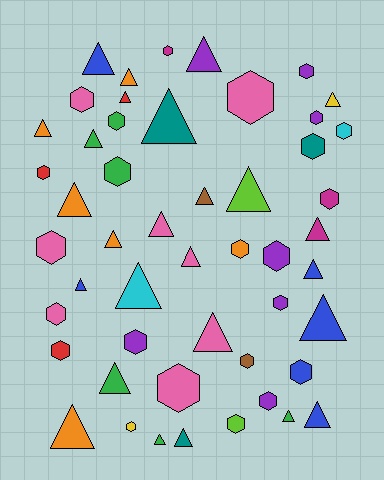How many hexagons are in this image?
There are 24 hexagons.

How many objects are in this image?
There are 50 objects.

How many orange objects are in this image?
There are 6 orange objects.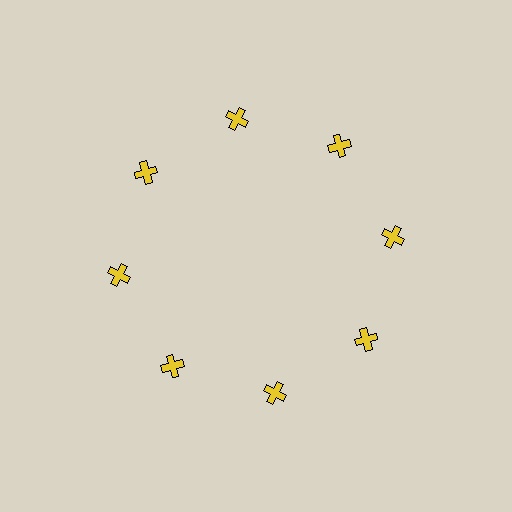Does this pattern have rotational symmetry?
Yes, this pattern has 8-fold rotational symmetry. It looks the same after rotating 45 degrees around the center.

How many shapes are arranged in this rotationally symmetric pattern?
There are 8 shapes, arranged in 8 groups of 1.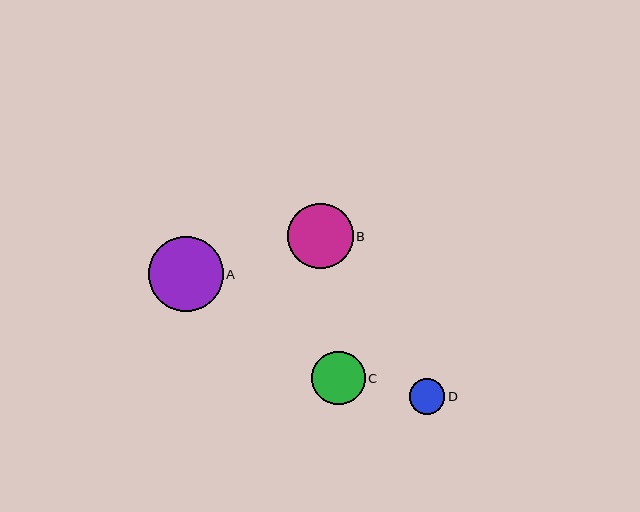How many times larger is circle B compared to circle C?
Circle B is approximately 1.2 times the size of circle C.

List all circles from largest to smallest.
From largest to smallest: A, B, C, D.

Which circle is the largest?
Circle A is the largest with a size of approximately 75 pixels.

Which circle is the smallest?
Circle D is the smallest with a size of approximately 36 pixels.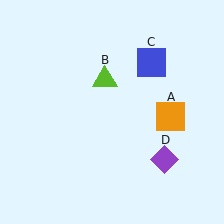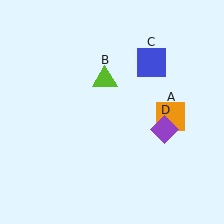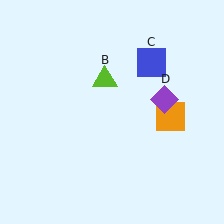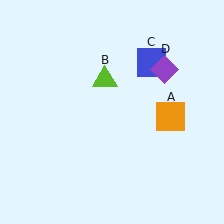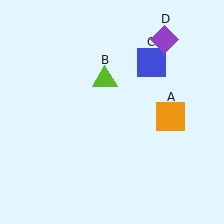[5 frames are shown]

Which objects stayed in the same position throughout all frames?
Orange square (object A) and lime triangle (object B) and blue square (object C) remained stationary.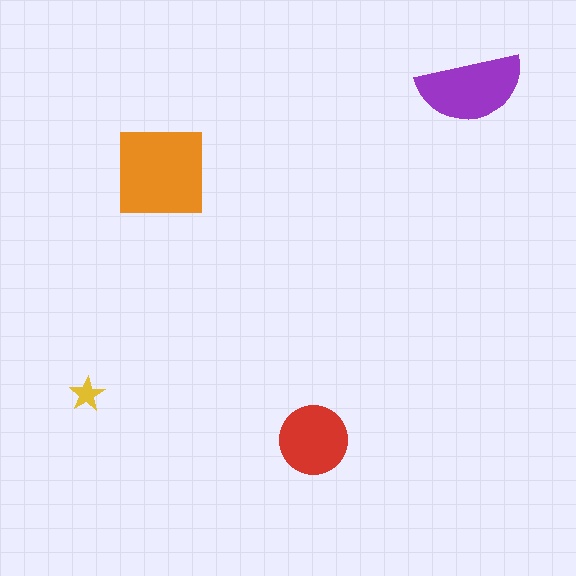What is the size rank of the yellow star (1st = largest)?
4th.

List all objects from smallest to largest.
The yellow star, the red circle, the purple semicircle, the orange square.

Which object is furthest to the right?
The purple semicircle is rightmost.